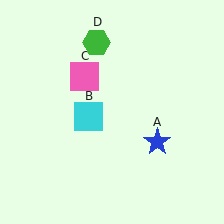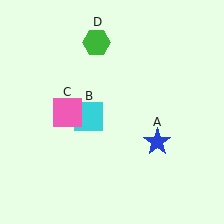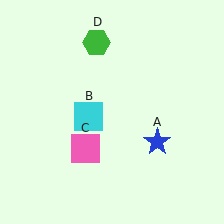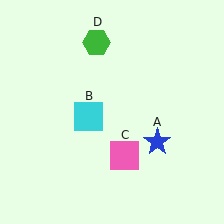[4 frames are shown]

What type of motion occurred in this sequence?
The pink square (object C) rotated counterclockwise around the center of the scene.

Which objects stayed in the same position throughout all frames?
Blue star (object A) and cyan square (object B) and green hexagon (object D) remained stationary.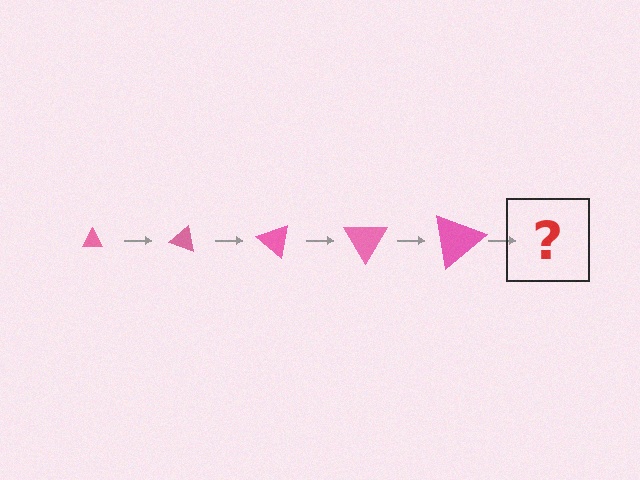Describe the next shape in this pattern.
It should be a triangle, larger than the previous one and rotated 100 degrees from the start.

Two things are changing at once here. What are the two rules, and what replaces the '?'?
The two rules are that the triangle grows larger each step and it rotates 20 degrees each step. The '?' should be a triangle, larger than the previous one and rotated 100 degrees from the start.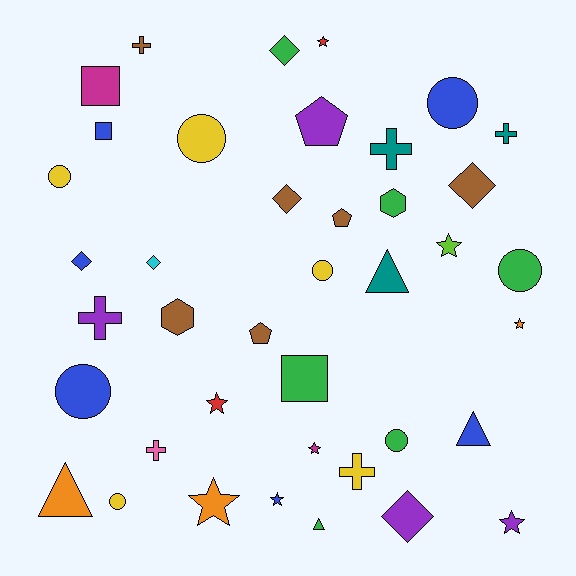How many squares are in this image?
There are 3 squares.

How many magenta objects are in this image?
There are 2 magenta objects.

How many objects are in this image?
There are 40 objects.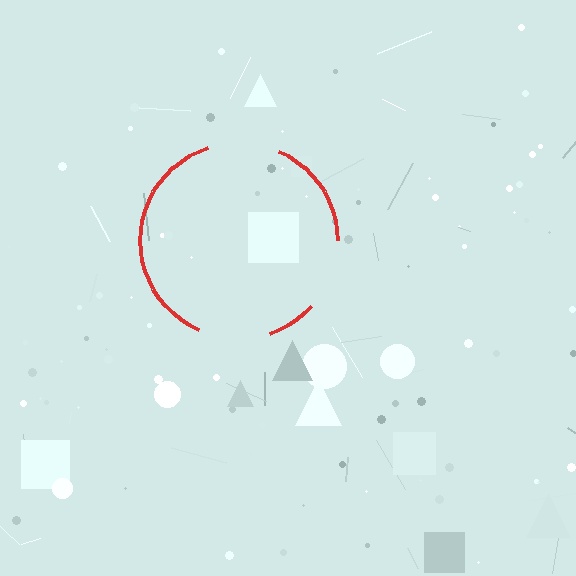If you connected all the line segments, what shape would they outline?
They would outline a circle.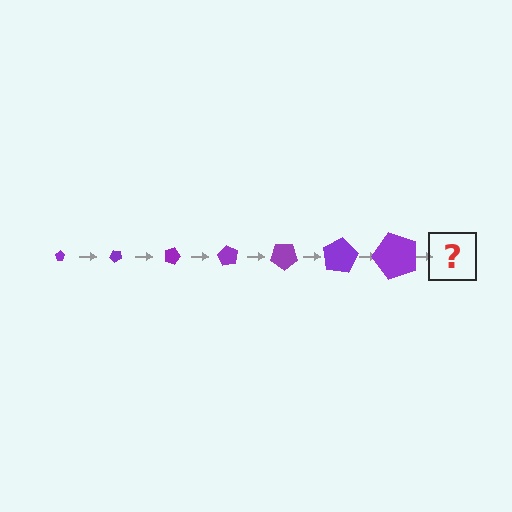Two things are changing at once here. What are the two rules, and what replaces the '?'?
The two rules are that the pentagon grows larger each step and it rotates 45 degrees each step. The '?' should be a pentagon, larger than the previous one and rotated 315 degrees from the start.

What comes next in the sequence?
The next element should be a pentagon, larger than the previous one and rotated 315 degrees from the start.